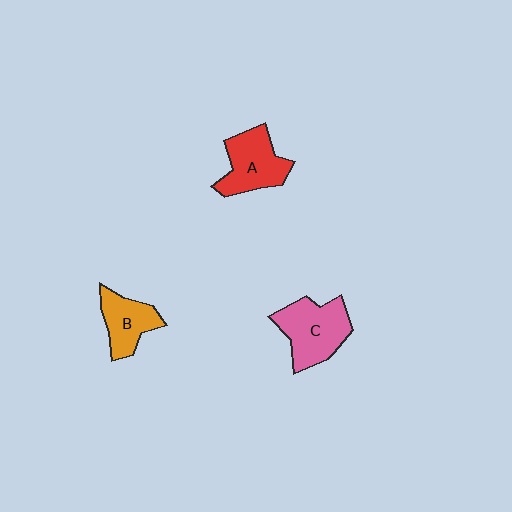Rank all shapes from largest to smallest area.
From largest to smallest: C (pink), A (red), B (orange).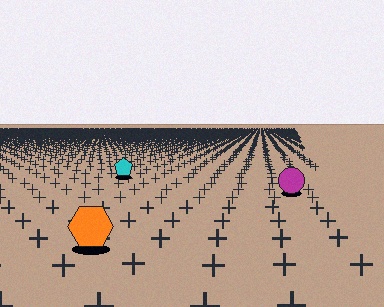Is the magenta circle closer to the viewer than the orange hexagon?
No. The orange hexagon is closer — you can tell from the texture gradient: the ground texture is coarser near it.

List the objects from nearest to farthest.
From nearest to farthest: the orange hexagon, the magenta circle, the cyan pentagon.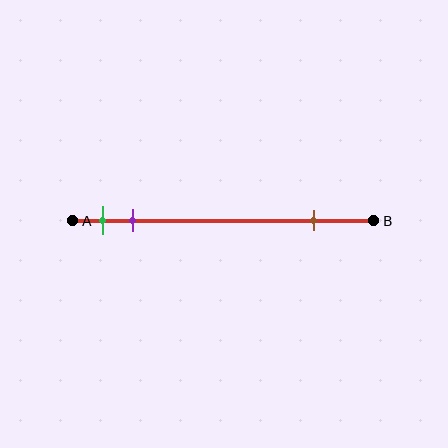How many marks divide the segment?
There are 3 marks dividing the segment.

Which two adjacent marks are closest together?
The green and purple marks are the closest adjacent pair.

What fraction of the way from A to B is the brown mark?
The brown mark is approximately 80% (0.8) of the way from A to B.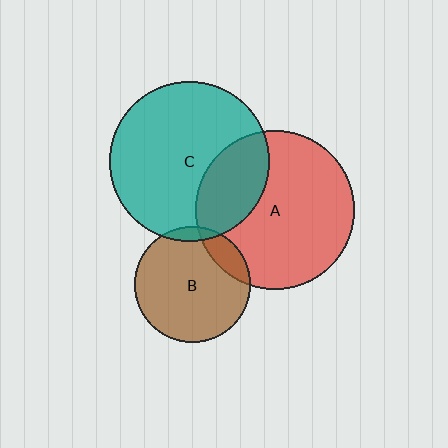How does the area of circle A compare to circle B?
Approximately 1.9 times.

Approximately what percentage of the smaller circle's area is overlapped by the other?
Approximately 25%.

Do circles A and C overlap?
Yes.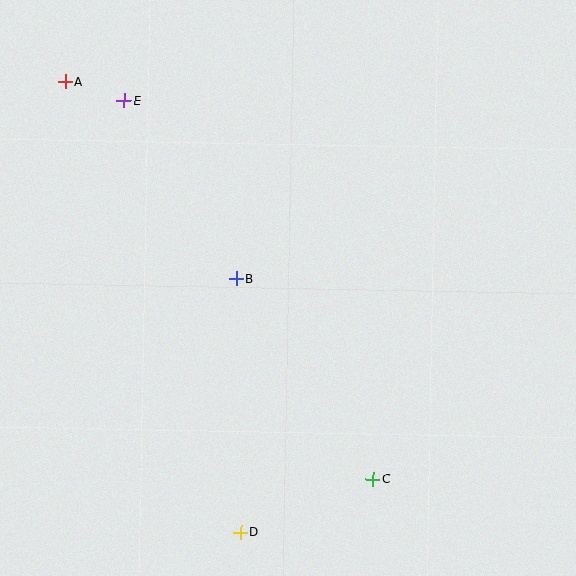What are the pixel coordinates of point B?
Point B is at (236, 279).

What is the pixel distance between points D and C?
The distance between D and C is 143 pixels.